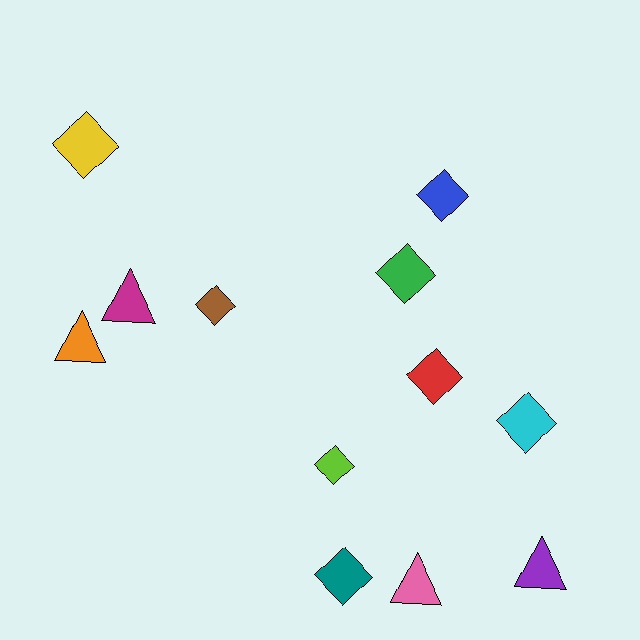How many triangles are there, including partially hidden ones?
There are 4 triangles.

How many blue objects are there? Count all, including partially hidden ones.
There is 1 blue object.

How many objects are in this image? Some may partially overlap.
There are 12 objects.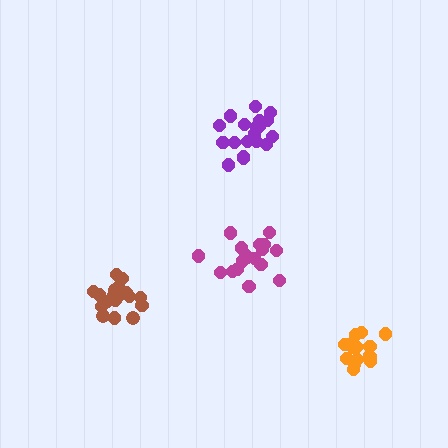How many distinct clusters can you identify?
There are 4 distinct clusters.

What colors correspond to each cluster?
The clusters are colored: orange, magenta, brown, purple.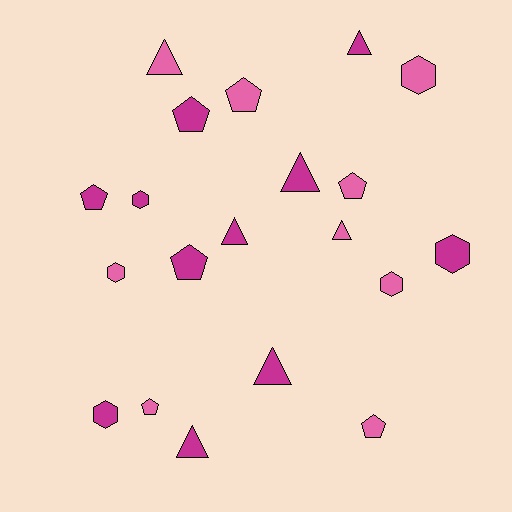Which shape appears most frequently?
Triangle, with 7 objects.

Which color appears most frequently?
Magenta, with 11 objects.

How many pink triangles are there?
There are 2 pink triangles.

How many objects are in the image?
There are 20 objects.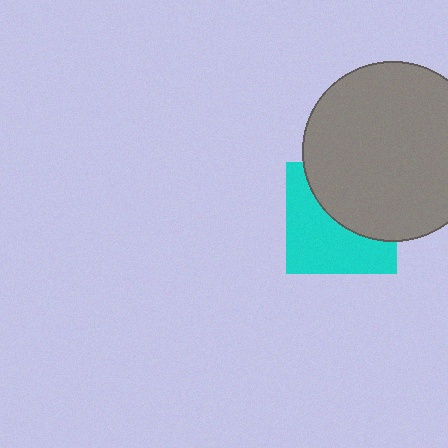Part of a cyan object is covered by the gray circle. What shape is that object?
It is a square.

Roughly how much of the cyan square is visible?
About half of it is visible (roughly 53%).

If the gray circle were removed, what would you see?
You would see the complete cyan square.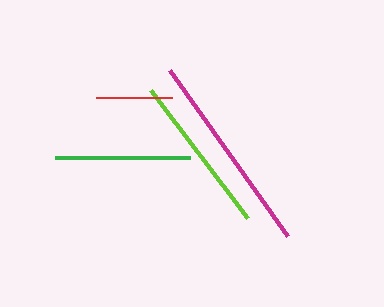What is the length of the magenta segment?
The magenta segment is approximately 204 pixels long.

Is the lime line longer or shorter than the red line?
The lime line is longer than the red line.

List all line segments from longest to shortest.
From longest to shortest: magenta, lime, green, red.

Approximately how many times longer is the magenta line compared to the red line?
The magenta line is approximately 2.7 times the length of the red line.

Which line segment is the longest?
The magenta line is the longest at approximately 204 pixels.